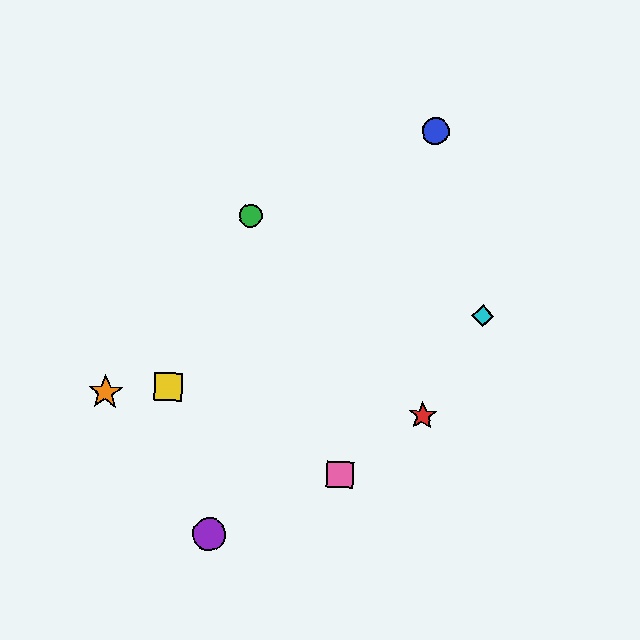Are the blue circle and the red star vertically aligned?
Yes, both are at x≈436.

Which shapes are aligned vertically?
The red star, the blue circle are aligned vertically.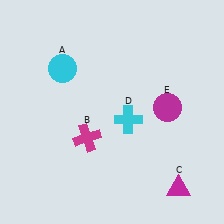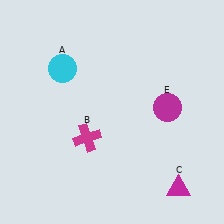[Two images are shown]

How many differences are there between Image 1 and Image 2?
There is 1 difference between the two images.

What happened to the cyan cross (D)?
The cyan cross (D) was removed in Image 2. It was in the bottom-right area of Image 1.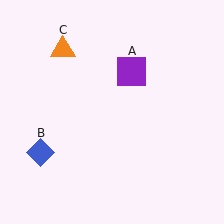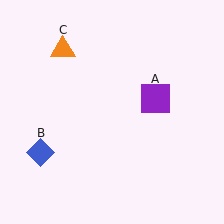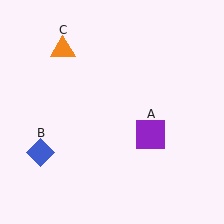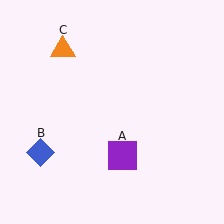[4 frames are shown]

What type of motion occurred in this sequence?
The purple square (object A) rotated clockwise around the center of the scene.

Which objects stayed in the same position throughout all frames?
Blue diamond (object B) and orange triangle (object C) remained stationary.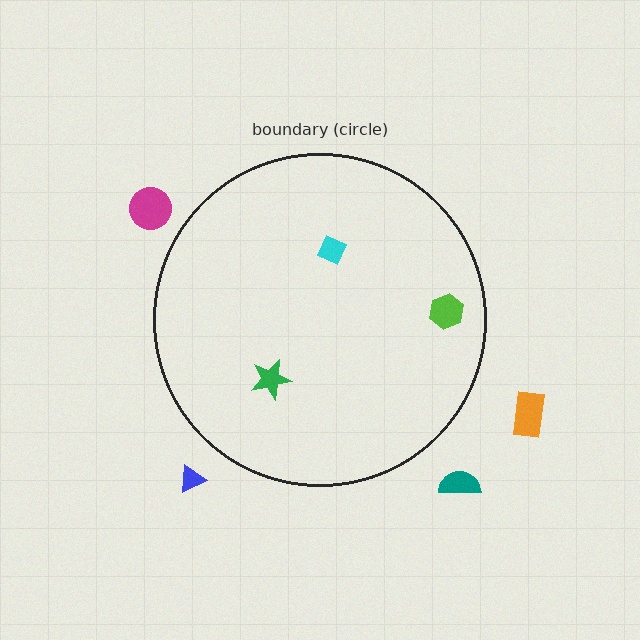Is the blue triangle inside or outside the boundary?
Outside.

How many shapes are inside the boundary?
3 inside, 4 outside.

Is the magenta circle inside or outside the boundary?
Outside.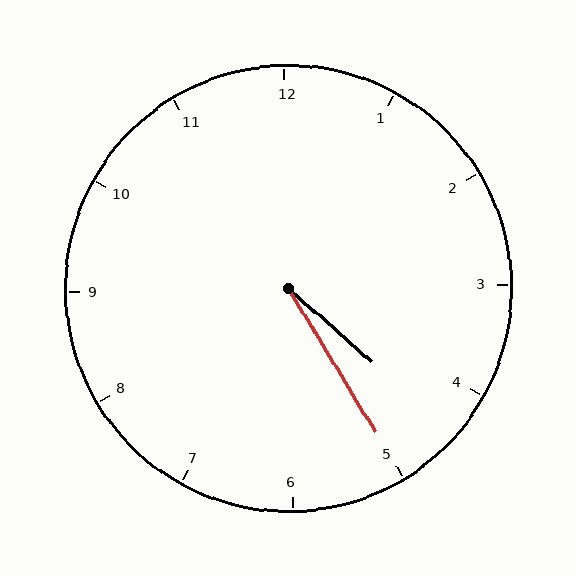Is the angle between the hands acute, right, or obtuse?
It is acute.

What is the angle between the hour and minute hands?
Approximately 18 degrees.